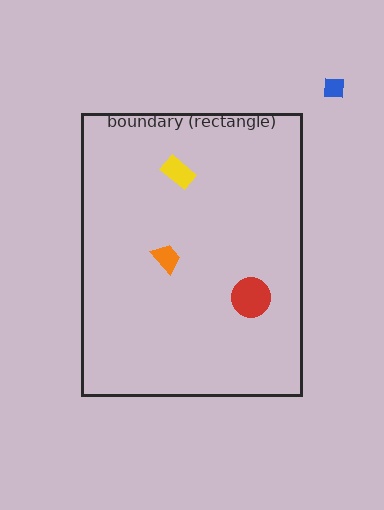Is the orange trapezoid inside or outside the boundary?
Inside.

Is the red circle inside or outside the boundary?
Inside.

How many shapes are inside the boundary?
3 inside, 1 outside.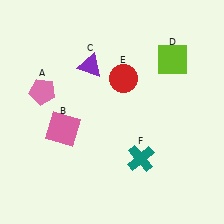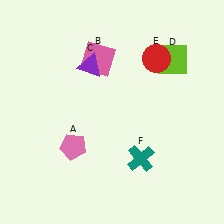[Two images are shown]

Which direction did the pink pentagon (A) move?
The pink pentagon (A) moved down.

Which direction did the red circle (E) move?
The red circle (E) moved right.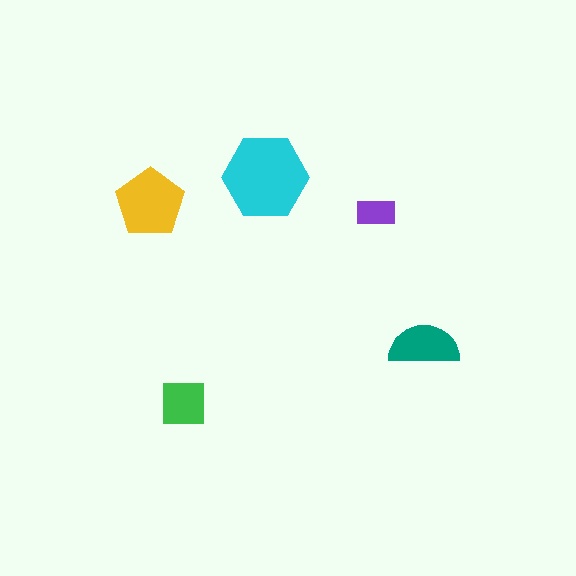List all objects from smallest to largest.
The purple rectangle, the green square, the teal semicircle, the yellow pentagon, the cyan hexagon.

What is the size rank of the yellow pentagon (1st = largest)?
2nd.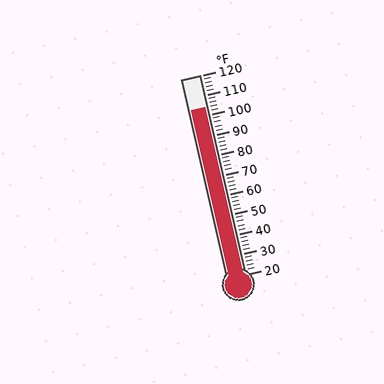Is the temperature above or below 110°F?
The temperature is below 110°F.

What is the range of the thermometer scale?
The thermometer scale ranges from 20°F to 120°F.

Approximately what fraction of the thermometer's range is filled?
The thermometer is filled to approximately 85% of its range.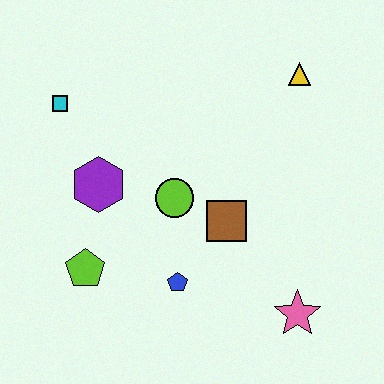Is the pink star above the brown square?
No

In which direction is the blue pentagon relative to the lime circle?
The blue pentagon is below the lime circle.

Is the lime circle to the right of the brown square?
No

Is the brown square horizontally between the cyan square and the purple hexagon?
No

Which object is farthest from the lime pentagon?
The yellow triangle is farthest from the lime pentagon.